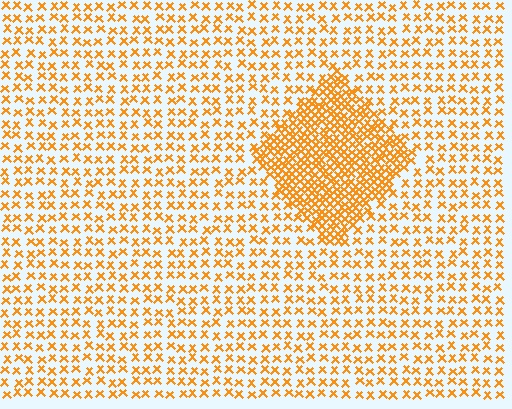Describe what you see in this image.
The image contains small orange elements arranged at two different densities. A diamond-shaped region is visible where the elements are more densely packed than the surrounding area.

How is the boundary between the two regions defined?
The boundary is defined by a change in element density (approximately 2.5x ratio). All elements are the same color, size, and shape.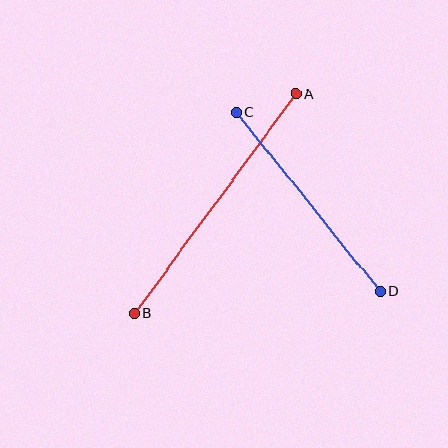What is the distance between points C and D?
The distance is approximately 230 pixels.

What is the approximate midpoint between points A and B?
The midpoint is at approximately (215, 204) pixels.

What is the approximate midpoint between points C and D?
The midpoint is at approximately (308, 202) pixels.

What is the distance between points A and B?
The distance is approximately 273 pixels.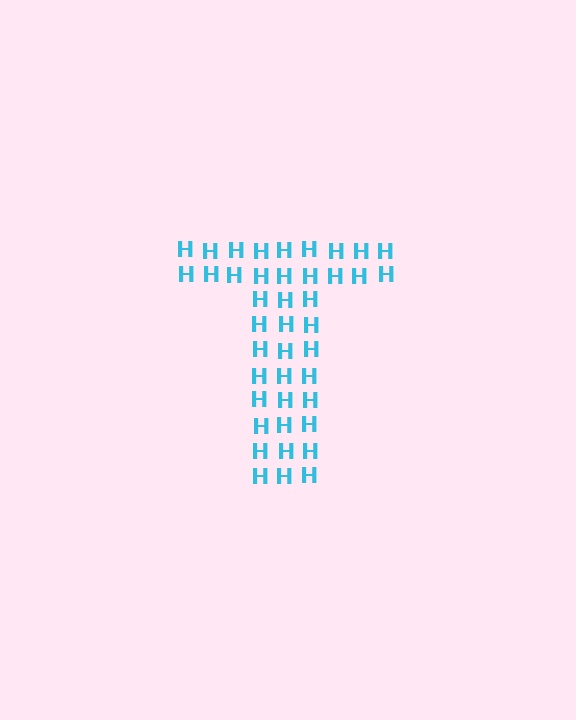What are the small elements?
The small elements are letter H's.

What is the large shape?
The large shape is the letter T.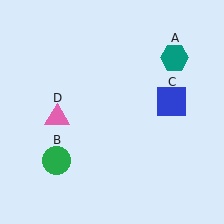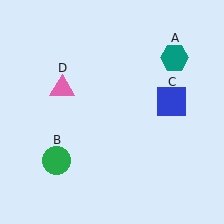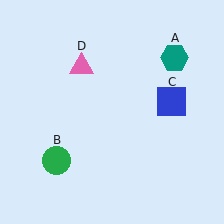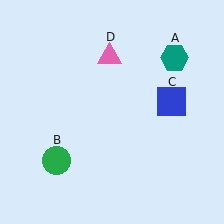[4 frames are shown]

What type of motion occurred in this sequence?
The pink triangle (object D) rotated clockwise around the center of the scene.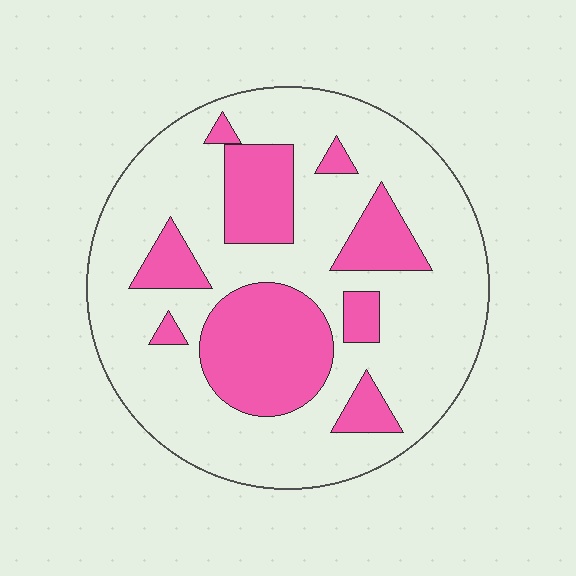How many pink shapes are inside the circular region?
9.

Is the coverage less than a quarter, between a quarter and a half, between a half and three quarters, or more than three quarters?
Between a quarter and a half.